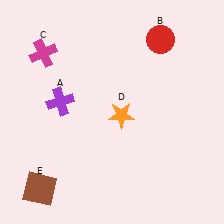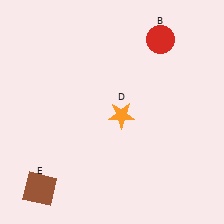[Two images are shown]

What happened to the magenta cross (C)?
The magenta cross (C) was removed in Image 2. It was in the top-left area of Image 1.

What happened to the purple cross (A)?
The purple cross (A) was removed in Image 2. It was in the top-left area of Image 1.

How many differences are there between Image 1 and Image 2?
There are 2 differences between the two images.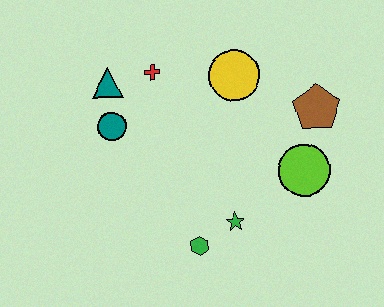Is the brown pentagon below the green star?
No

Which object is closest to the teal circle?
The teal triangle is closest to the teal circle.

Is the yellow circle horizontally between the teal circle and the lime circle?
Yes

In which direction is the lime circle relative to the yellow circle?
The lime circle is below the yellow circle.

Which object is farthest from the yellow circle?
The green hexagon is farthest from the yellow circle.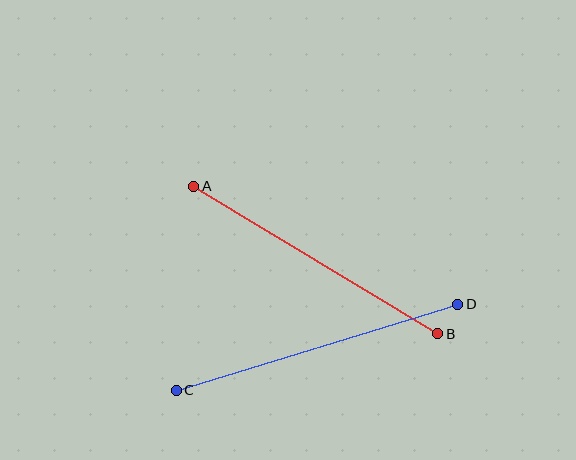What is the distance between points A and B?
The distance is approximately 285 pixels.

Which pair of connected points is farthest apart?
Points C and D are farthest apart.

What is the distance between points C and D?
The distance is approximately 294 pixels.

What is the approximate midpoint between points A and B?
The midpoint is at approximately (316, 260) pixels.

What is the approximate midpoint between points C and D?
The midpoint is at approximately (317, 347) pixels.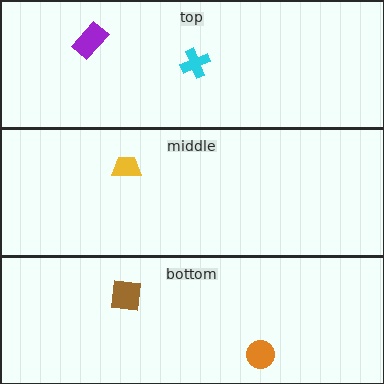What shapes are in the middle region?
The yellow trapezoid.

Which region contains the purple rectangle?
The top region.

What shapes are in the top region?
The cyan cross, the purple rectangle.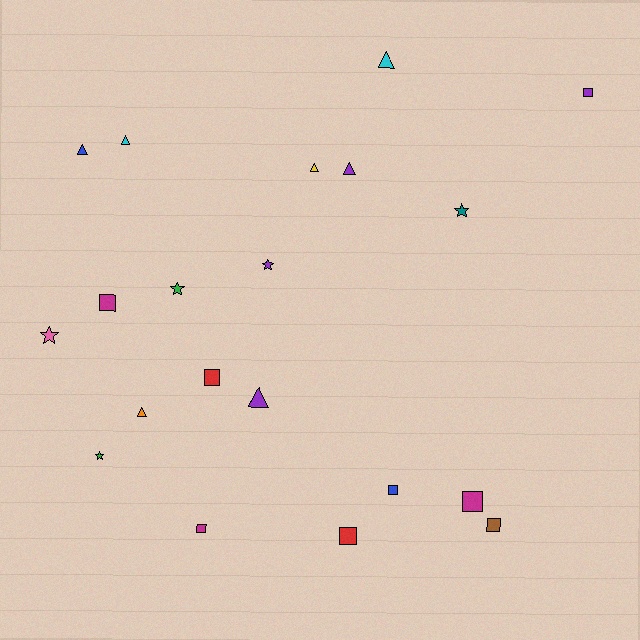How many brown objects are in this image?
There is 1 brown object.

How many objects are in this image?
There are 20 objects.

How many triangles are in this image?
There are 7 triangles.